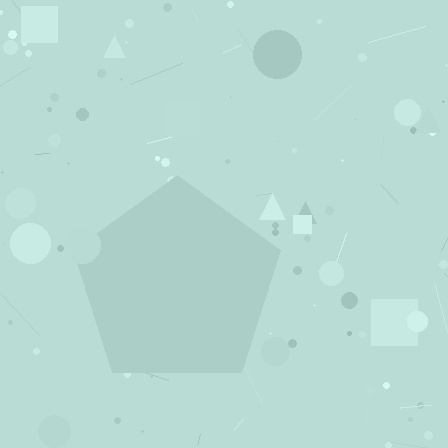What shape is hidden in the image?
A pentagon is hidden in the image.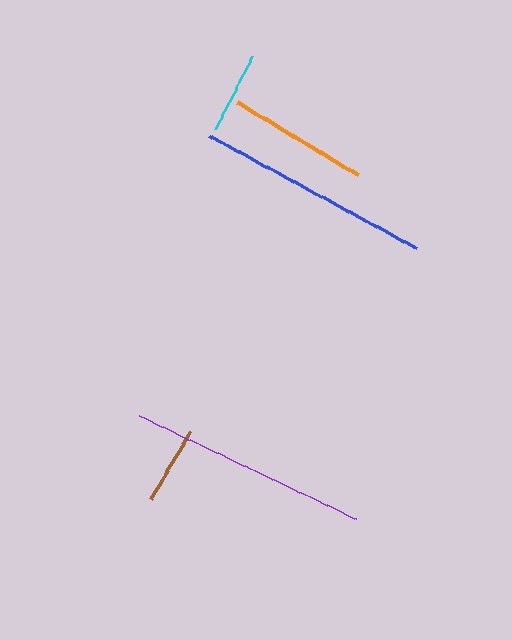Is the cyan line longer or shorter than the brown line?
The cyan line is longer than the brown line.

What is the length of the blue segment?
The blue segment is approximately 235 pixels long.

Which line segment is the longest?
The purple line is the longest at approximately 240 pixels.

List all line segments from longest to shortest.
From longest to shortest: purple, blue, orange, cyan, brown.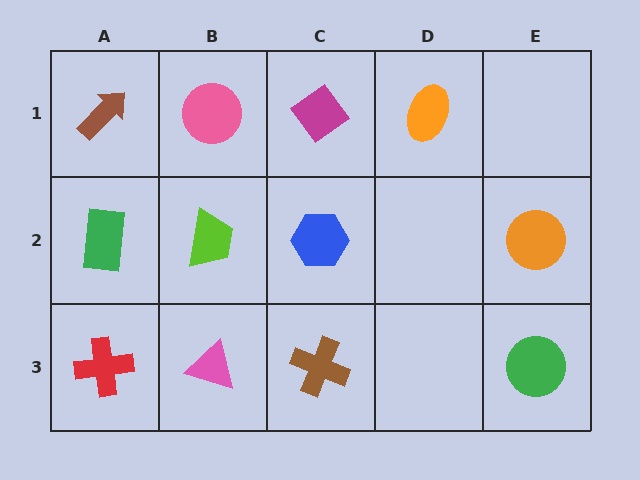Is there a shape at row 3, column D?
No, that cell is empty.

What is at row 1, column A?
A brown arrow.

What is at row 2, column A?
A green rectangle.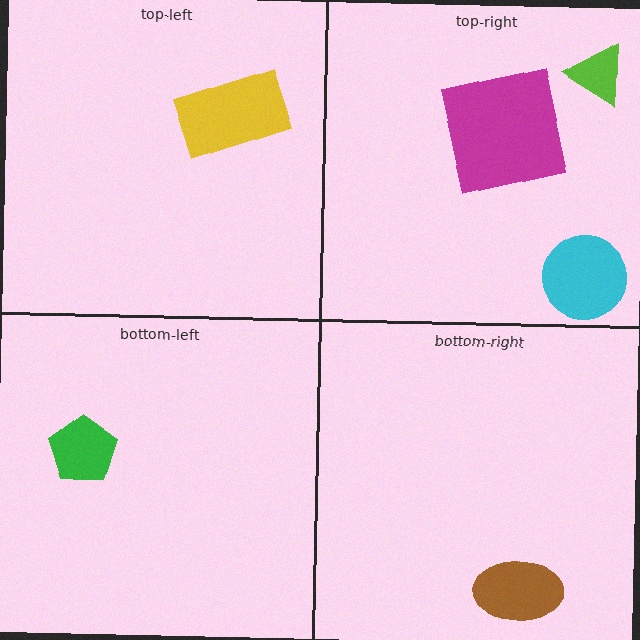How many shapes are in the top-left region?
1.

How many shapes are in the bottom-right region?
1.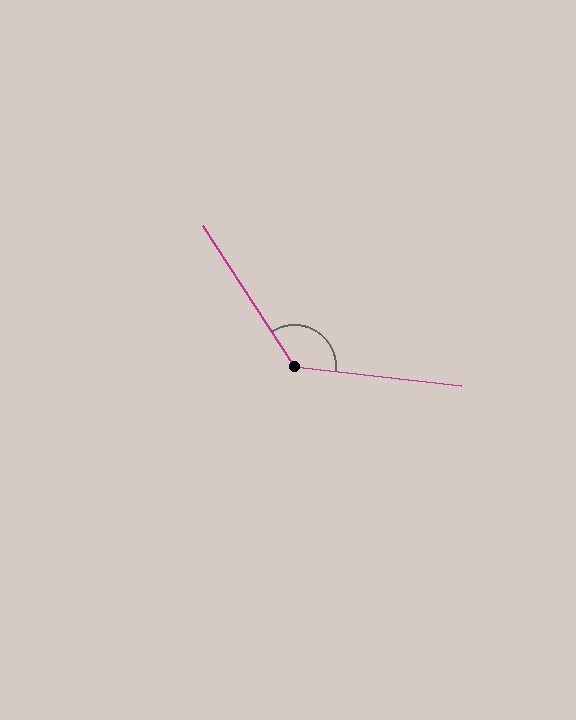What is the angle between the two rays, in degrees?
Approximately 130 degrees.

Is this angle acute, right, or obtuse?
It is obtuse.